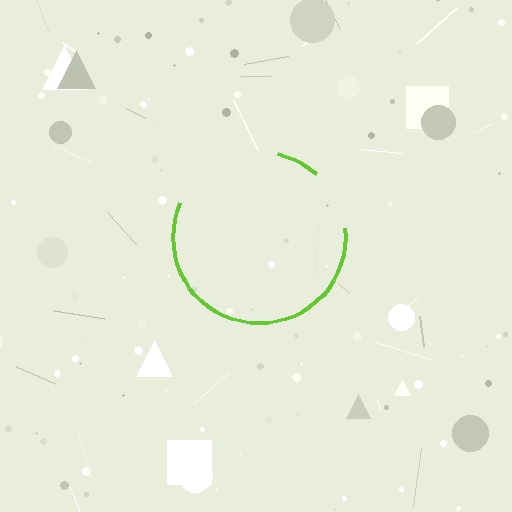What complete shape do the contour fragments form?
The contour fragments form a circle.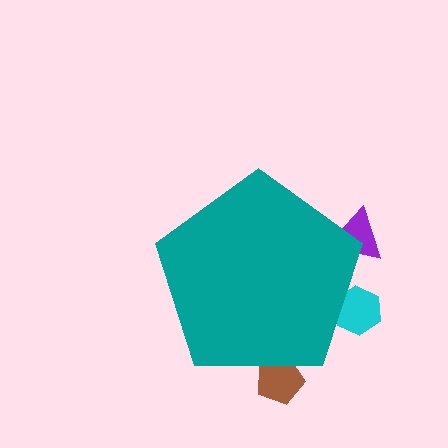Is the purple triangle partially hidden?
Yes, the purple triangle is partially hidden behind the teal pentagon.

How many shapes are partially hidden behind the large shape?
3 shapes are partially hidden.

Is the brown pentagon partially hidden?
Yes, the brown pentagon is partially hidden behind the teal pentagon.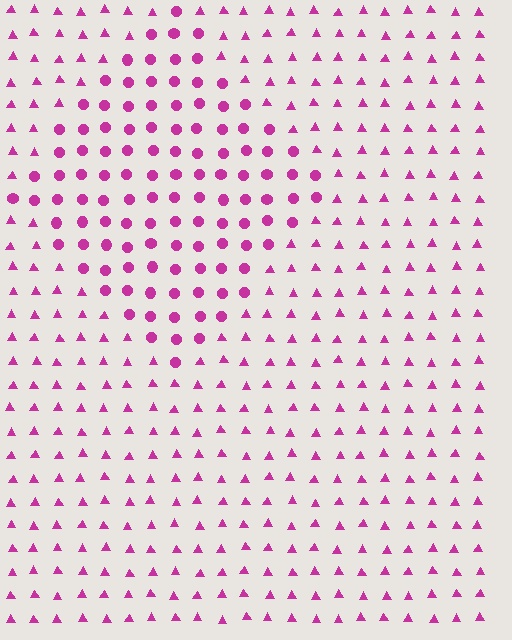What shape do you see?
I see a diamond.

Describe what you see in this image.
The image is filled with small magenta elements arranged in a uniform grid. A diamond-shaped region contains circles, while the surrounding area contains triangles. The boundary is defined purely by the change in element shape.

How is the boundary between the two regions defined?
The boundary is defined by a change in element shape: circles inside vs. triangles outside. All elements share the same color and spacing.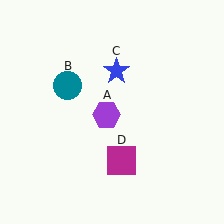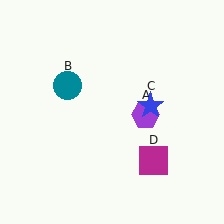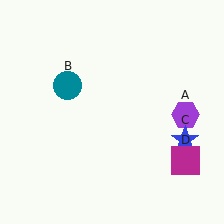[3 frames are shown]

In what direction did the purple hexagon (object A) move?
The purple hexagon (object A) moved right.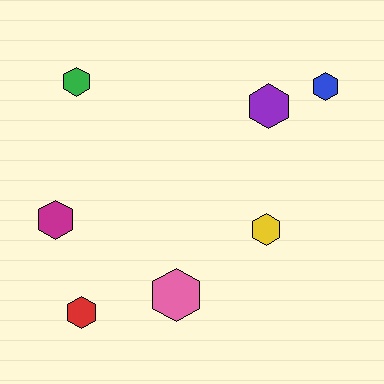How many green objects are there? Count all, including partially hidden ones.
There is 1 green object.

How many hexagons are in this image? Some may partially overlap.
There are 7 hexagons.